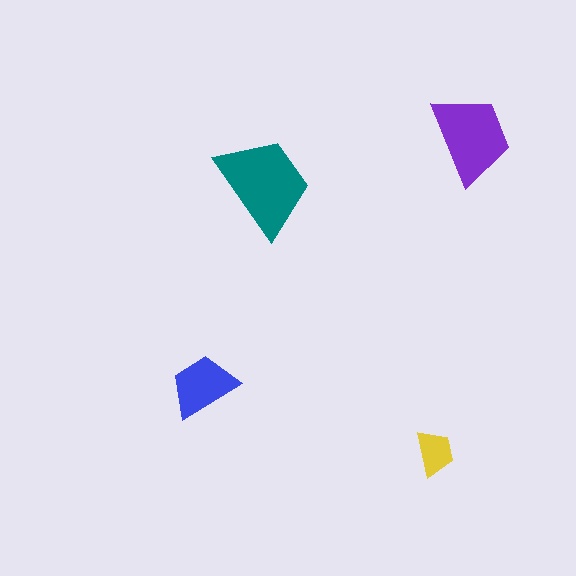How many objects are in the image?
There are 4 objects in the image.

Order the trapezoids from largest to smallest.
the teal one, the purple one, the blue one, the yellow one.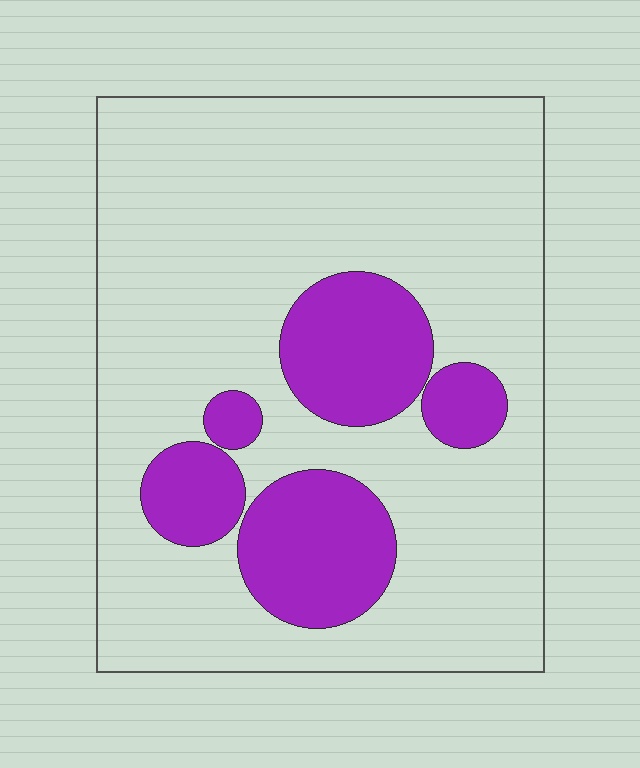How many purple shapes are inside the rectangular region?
5.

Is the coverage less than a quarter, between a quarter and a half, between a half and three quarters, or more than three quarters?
Less than a quarter.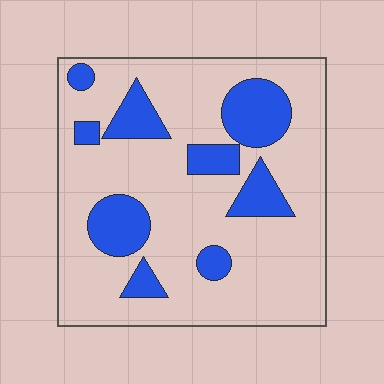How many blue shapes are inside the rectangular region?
9.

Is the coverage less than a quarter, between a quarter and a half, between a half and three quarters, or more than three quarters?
Less than a quarter.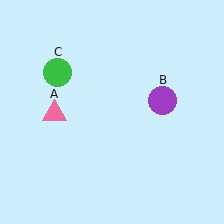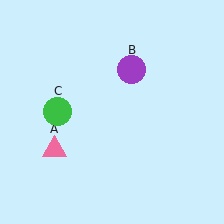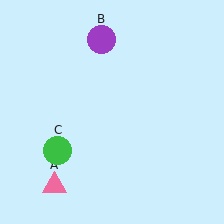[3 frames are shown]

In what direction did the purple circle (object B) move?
The purple circle (object B) moved up and to the left.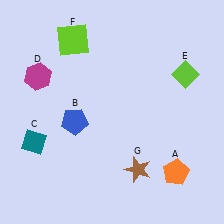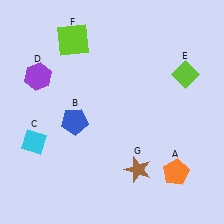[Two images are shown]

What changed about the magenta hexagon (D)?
In Image 1, D is magenta. In Image 2, it changed to purple.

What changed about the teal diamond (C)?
In Image 1, C is teal. In Image 2, it changed to cyan.